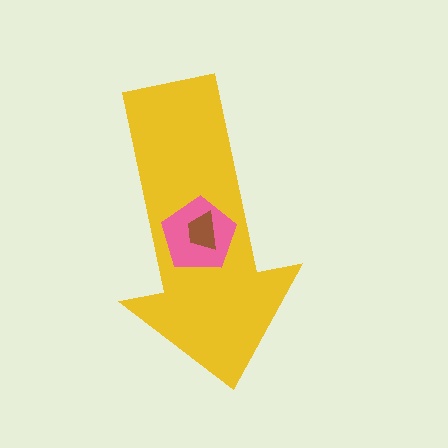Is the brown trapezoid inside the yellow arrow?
Yes.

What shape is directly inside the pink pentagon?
The brown trapezoid.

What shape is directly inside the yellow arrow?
The pink pentagon.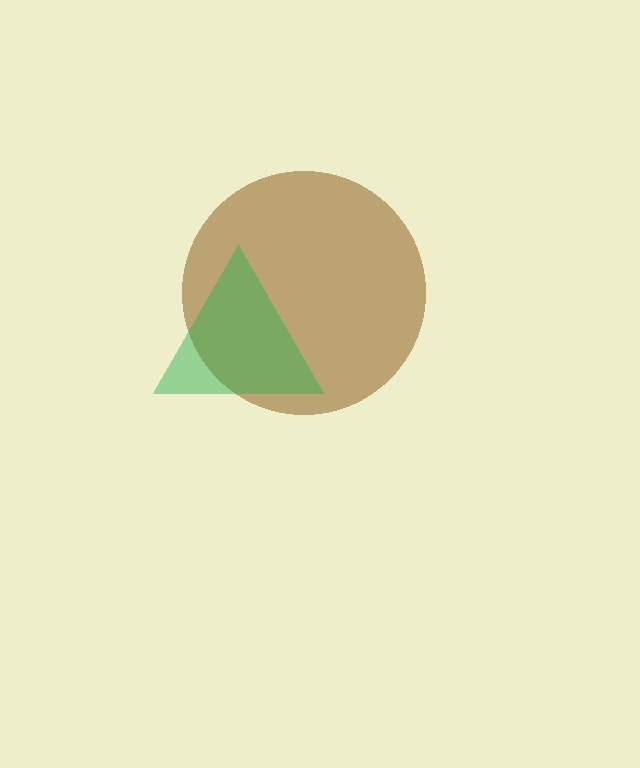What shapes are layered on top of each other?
The layered shapes are: a brown circle, a green triangle.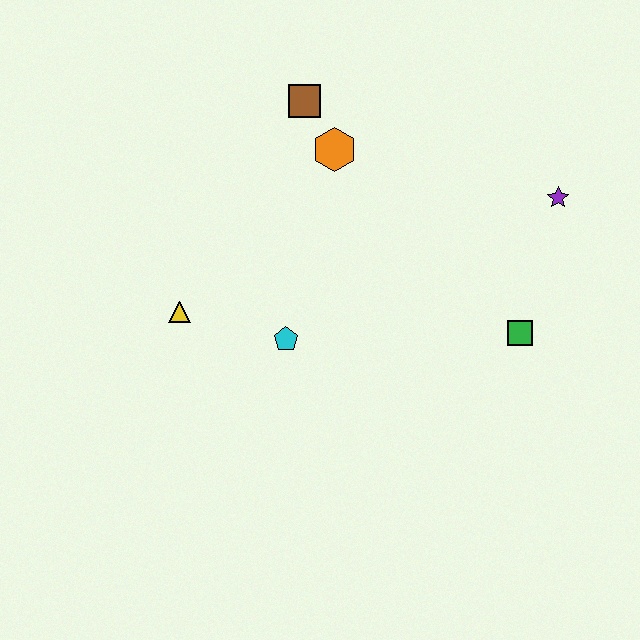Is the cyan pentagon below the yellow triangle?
Yes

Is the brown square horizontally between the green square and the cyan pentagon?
Yes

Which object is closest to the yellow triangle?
The cyan pentagon is closest to the yellow triangle.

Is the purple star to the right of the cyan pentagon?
Yes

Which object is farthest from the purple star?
The yellow triangle is farthest from the purple star.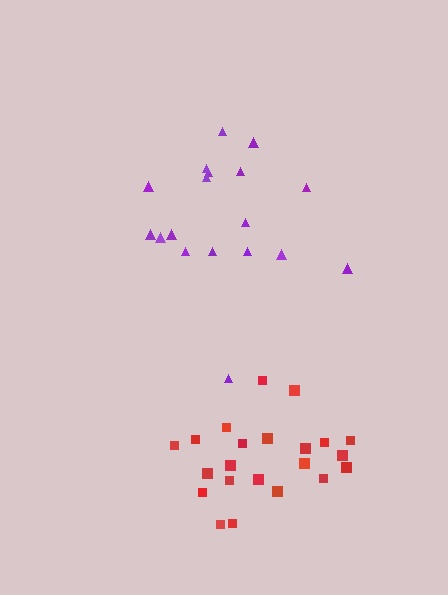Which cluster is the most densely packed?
Red.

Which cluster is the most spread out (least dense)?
Purple.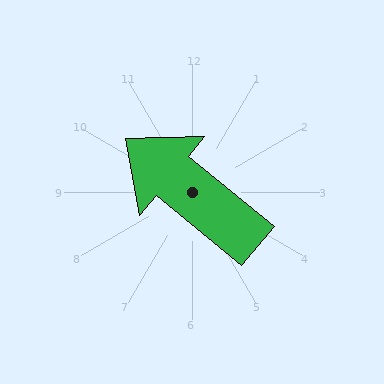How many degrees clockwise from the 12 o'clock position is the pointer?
Approximately 309 degrees.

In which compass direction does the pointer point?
Northwest.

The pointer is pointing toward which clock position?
Roughly 10 o'clock.